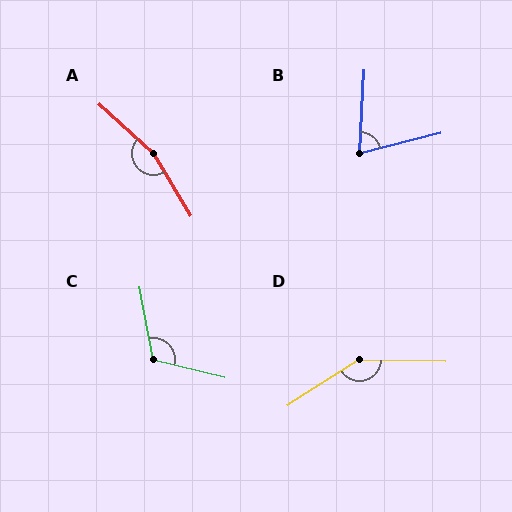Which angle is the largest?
A, at approximately 163 degrees.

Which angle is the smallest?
B, at approximately 73 degrees.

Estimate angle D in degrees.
Approximately 146 degrees.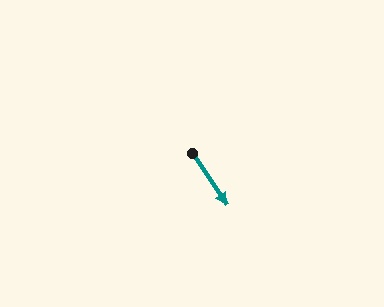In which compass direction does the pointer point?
Southeast.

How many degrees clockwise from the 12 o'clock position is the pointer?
Approximately 146 degrees.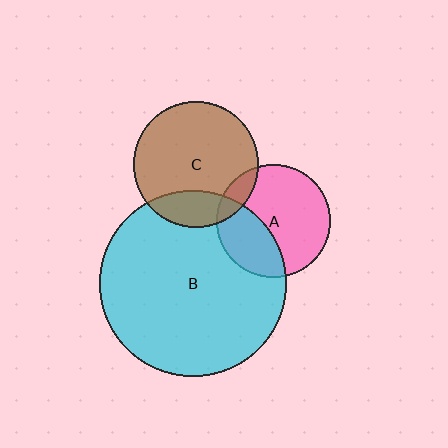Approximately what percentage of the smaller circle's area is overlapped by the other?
Approximately 20%.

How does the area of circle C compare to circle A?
Approximately 1.2 times.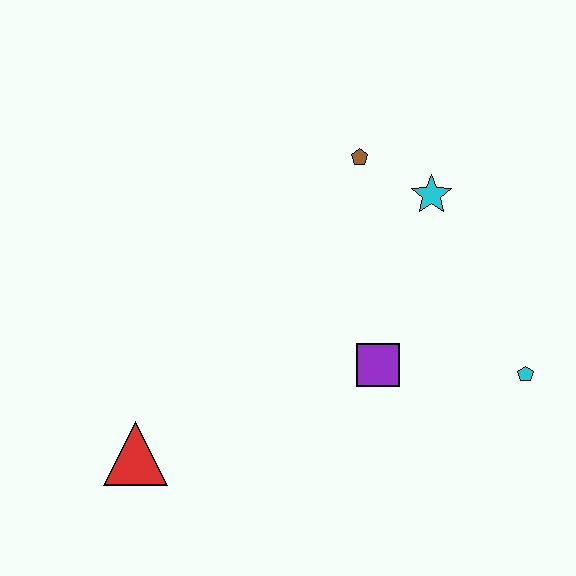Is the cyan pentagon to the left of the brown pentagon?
No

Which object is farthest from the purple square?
The red triangle is farthest from the purple square.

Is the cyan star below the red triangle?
No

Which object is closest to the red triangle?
The purple square is closest to the red triangle.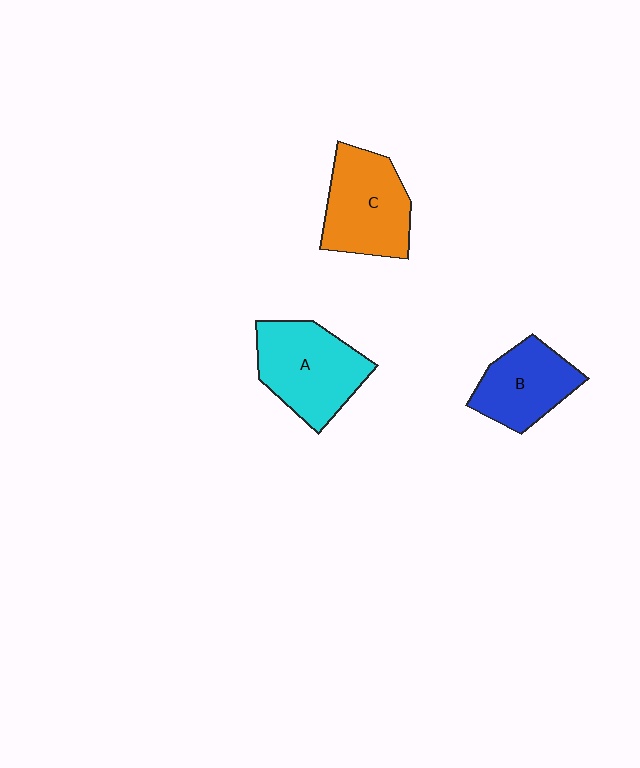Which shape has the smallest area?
Shape B (blue).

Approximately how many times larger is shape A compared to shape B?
Approximately 1.3 times.